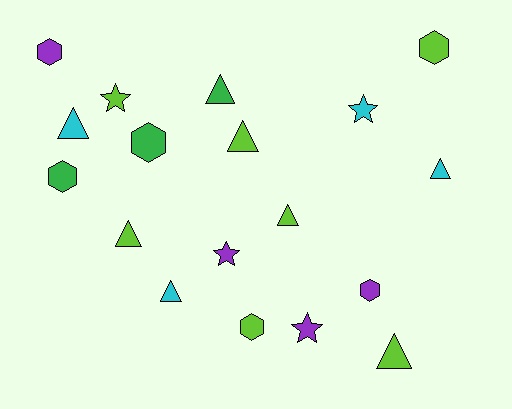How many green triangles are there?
There is 1 green triangle.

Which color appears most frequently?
Lime, with 7 objects.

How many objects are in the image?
There are 18 objects.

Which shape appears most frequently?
Triangle, with 8 objects.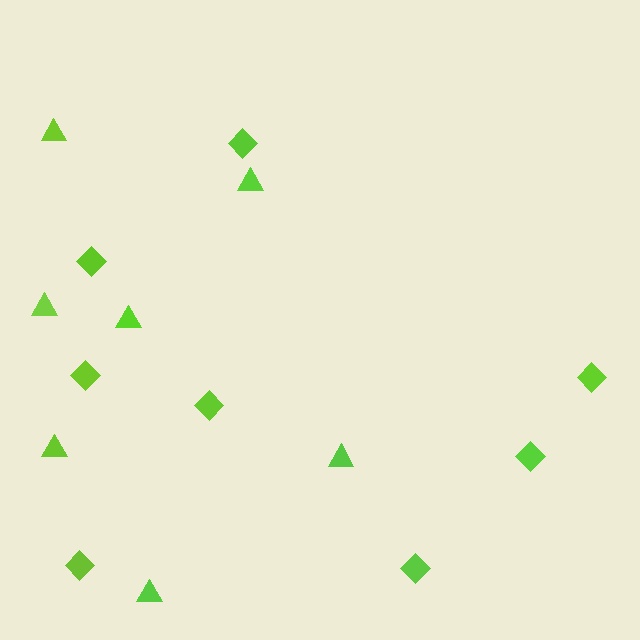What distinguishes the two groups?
There are 2 groups: one group of diamonds (8) and one group of triangles (7).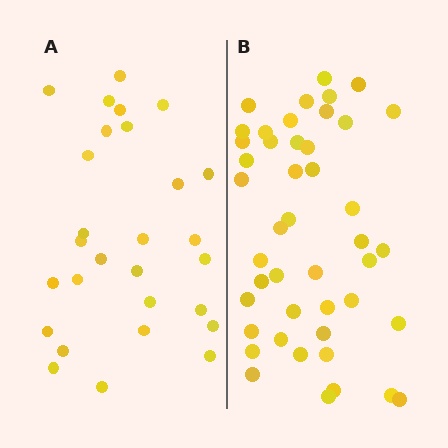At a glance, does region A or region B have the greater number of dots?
Region B (the right region) has more dots.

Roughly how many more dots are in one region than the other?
Region B has approximately 15 more dots than region A.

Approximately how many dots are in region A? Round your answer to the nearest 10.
About 30 dots. (The exact count is 28, which rounds to 30.)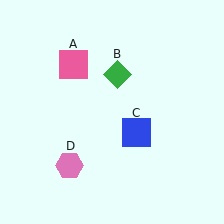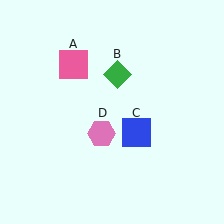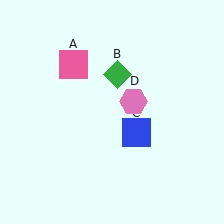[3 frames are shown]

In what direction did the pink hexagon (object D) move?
The pink hexagon (object D) moved up and to the right.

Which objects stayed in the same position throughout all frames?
Pink square (object A) and green diamond (object B) and blue square (object C) remained stationary.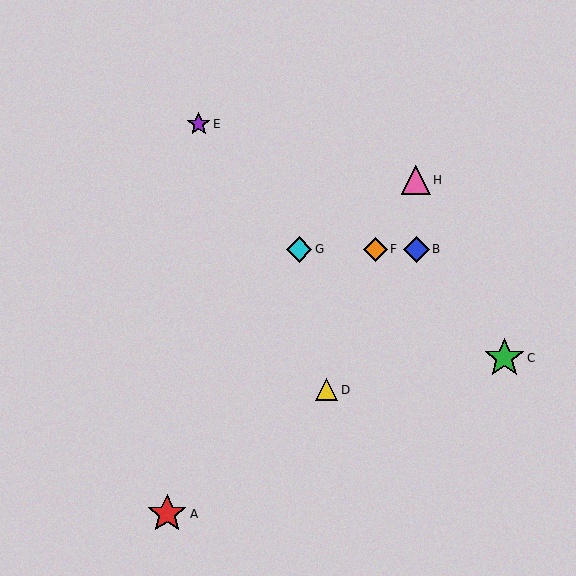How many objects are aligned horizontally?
3 objects (B, F, G) are aligned horizontally.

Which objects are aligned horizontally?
Objects B, F, G are aligned horizontally.